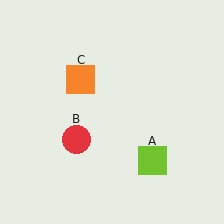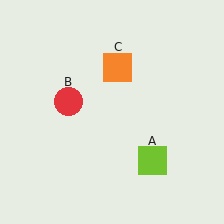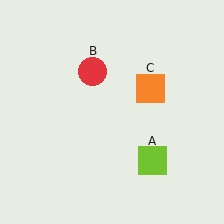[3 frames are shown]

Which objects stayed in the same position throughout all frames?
Lime square (object A) remained stationary.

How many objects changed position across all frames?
2 objects changed position: red circle (object B), orange square (object C).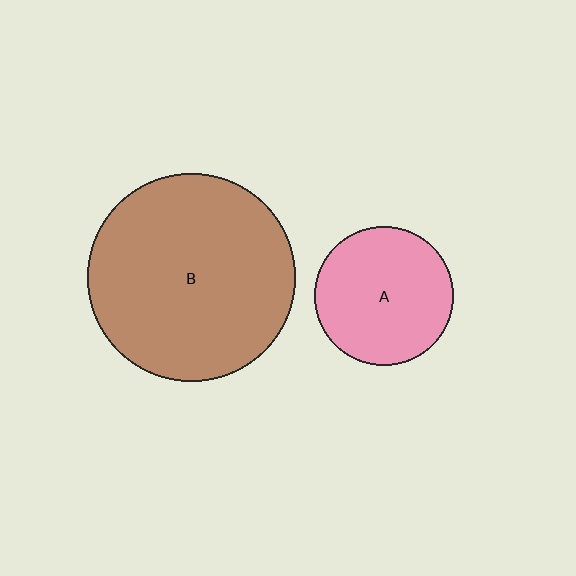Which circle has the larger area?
Circle B (brown).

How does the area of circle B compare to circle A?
Approximately 2.2 times.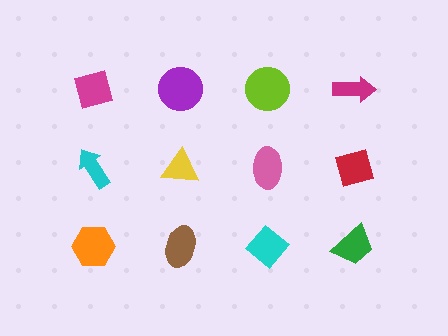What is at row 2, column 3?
A pink ellipse.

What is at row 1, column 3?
A lime circle.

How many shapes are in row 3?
4 shapes.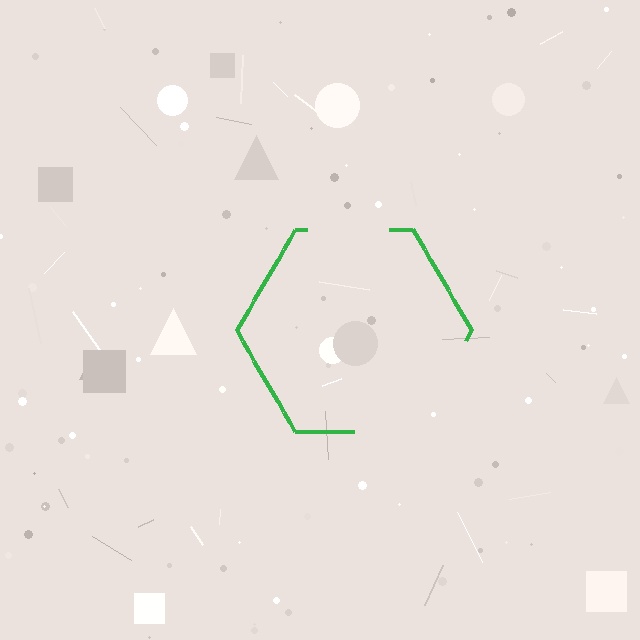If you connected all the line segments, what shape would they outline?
They would outline a hexagon.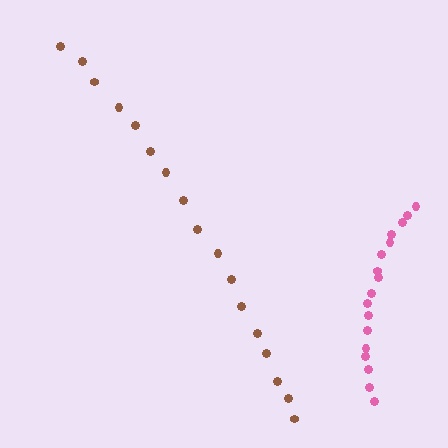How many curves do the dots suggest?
There are 2 distinct paths.